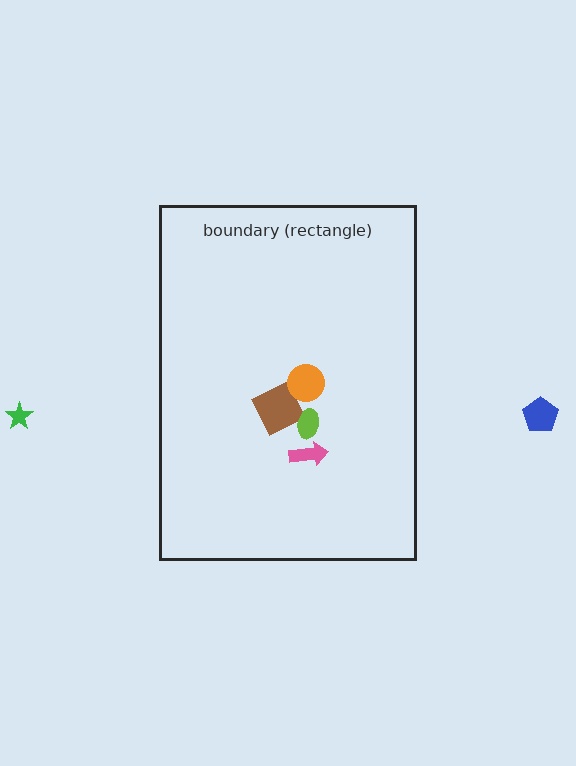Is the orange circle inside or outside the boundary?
Inside.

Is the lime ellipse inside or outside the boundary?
Inside.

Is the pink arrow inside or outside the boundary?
Inside.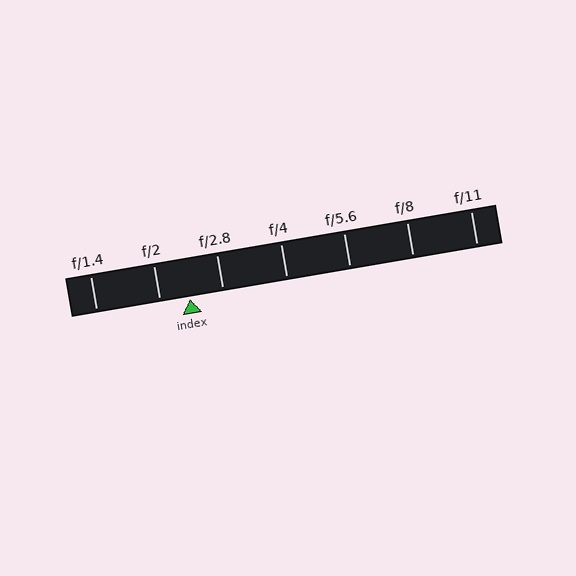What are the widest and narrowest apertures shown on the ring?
The widest aperture shown is f/1.4 and the narrowest is f/11.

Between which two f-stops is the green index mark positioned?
The index mark is between f/2 and f/2.8.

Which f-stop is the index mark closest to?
The index mark is closest to f/2.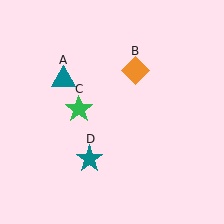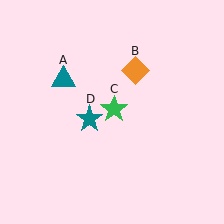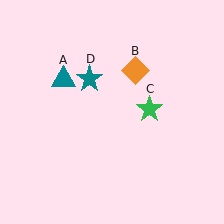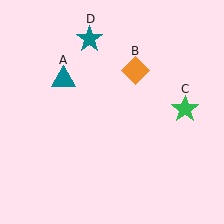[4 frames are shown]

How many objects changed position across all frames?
2 objects changed position: green star (object C), teal star (object D).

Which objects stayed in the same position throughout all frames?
Teal triangle (object A) and orange diamond (object B) remained stationary.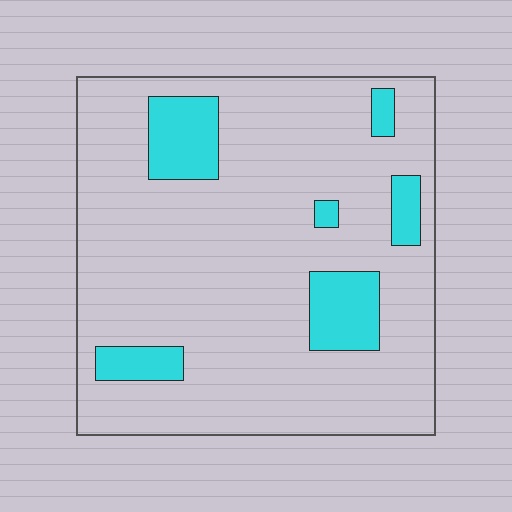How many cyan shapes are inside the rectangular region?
6.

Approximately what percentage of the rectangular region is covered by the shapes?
Approximately 15%.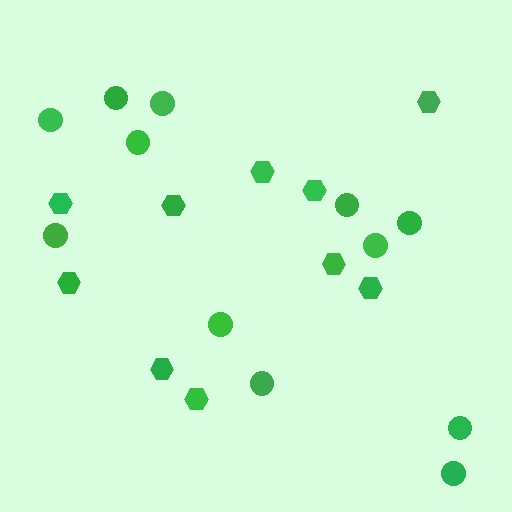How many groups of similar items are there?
There are 2 groups: one group of hexagons (10) and one group of circles (12).